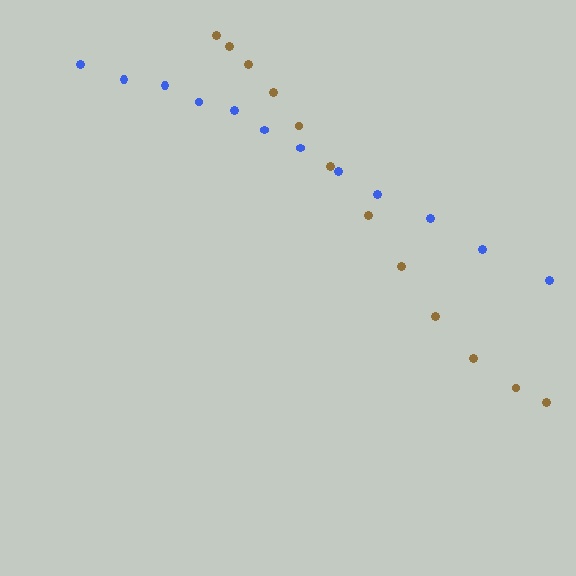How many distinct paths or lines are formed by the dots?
There are 2 distinct paths.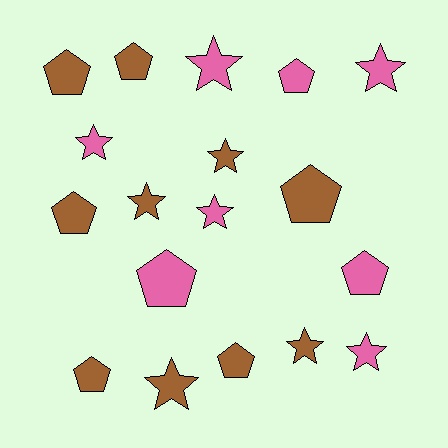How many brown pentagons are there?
There are 6 brown pentagons.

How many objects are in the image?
There are 18 objects.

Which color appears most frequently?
Brown, with 10 objects.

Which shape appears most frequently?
Pentagon, with 9 objects.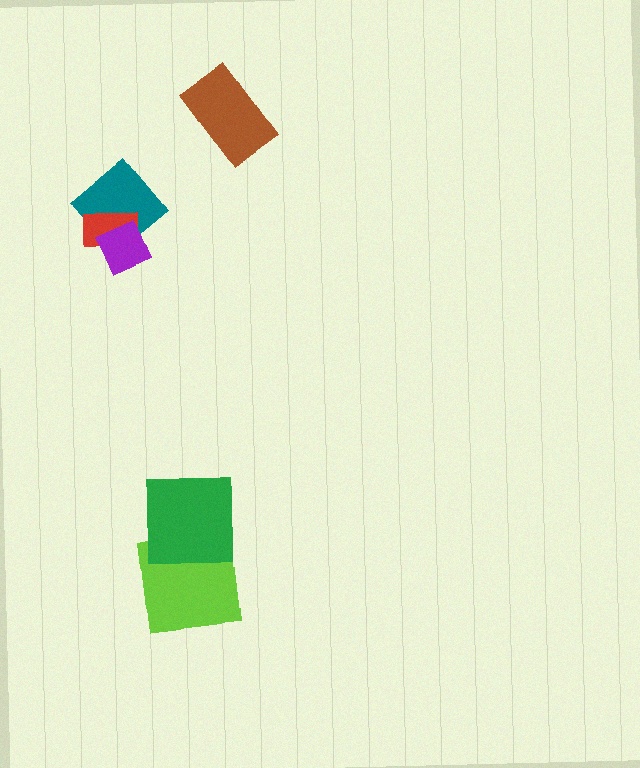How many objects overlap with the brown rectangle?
0 objects overlap with the brown rectangle.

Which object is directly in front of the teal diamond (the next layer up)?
The red rectangle is directly in front of the teal diamond.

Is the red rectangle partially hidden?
Yes, it is partially covered by another shape.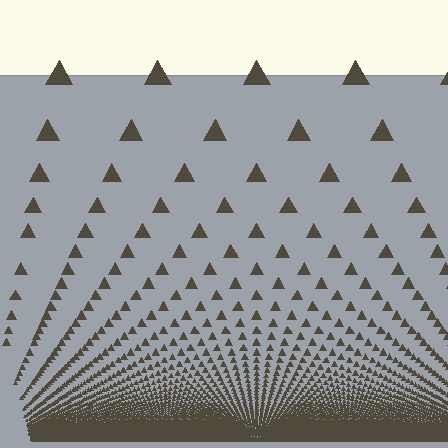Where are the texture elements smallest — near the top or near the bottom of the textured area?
Near the bottom.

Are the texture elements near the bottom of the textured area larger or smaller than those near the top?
Smaller. The gradient is inverted — elements near the bottom are smaller and denser.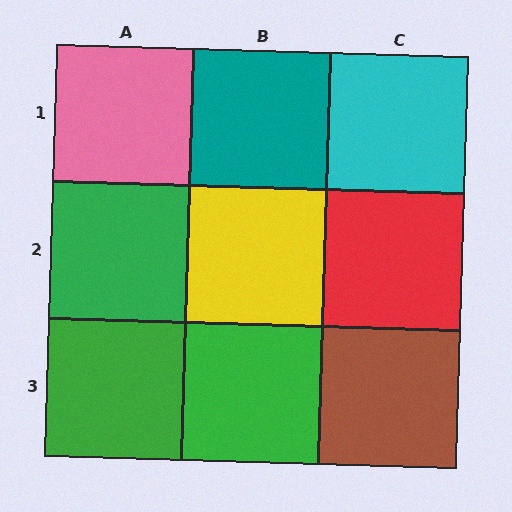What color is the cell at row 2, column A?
Green.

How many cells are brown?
1 cell is brown.